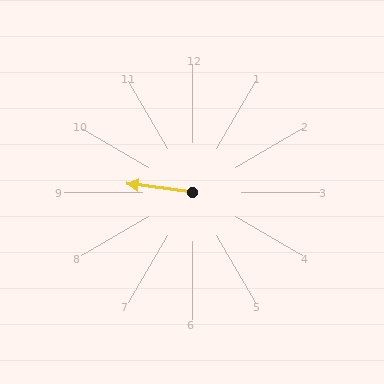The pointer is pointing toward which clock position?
Roughly 9 o'clock.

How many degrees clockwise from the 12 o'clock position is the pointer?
Approximately 277 degrees.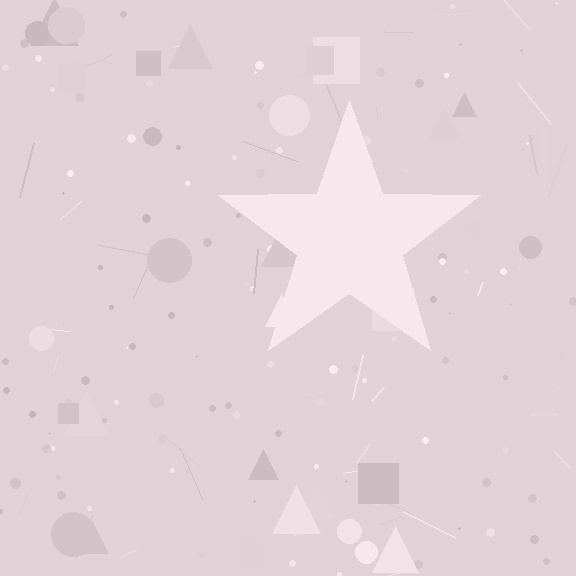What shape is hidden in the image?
A star is hidden in the image.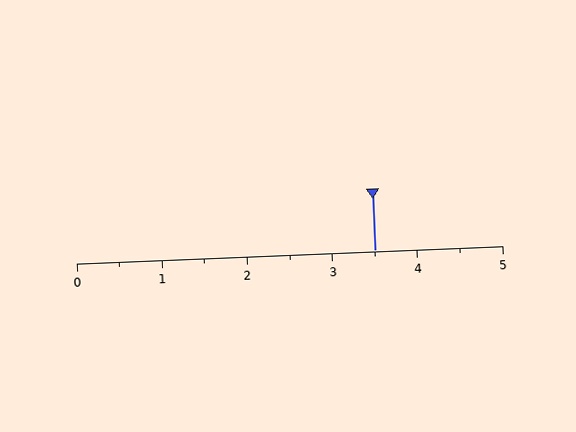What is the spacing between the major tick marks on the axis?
The major ticks are spaced 1 apart.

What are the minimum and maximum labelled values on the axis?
The axis runs from 0 to 5.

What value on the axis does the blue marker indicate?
The marker indicates approximately 3.5.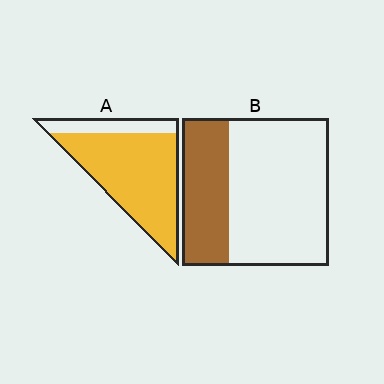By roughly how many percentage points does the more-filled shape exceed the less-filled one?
By roughly 50 percentage points (A over B).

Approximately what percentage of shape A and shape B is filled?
A is approximately 80% and B is approximately 30%.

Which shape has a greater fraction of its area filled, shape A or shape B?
Shape A.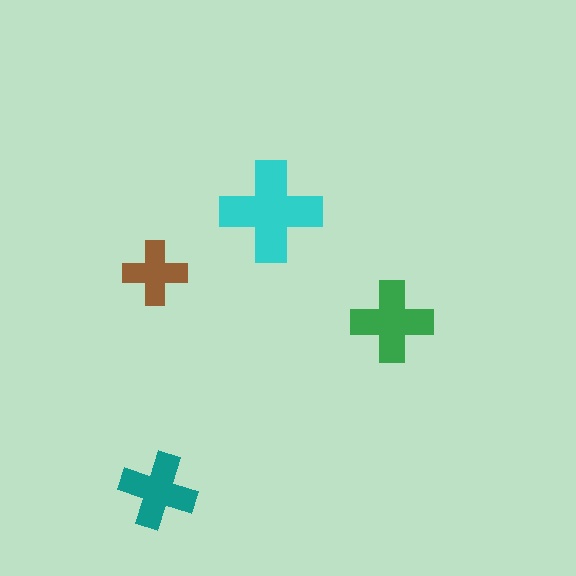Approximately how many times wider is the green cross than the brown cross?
About 1.5 times wider.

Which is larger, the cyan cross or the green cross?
The cyan one.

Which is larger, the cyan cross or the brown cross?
The cyan one.